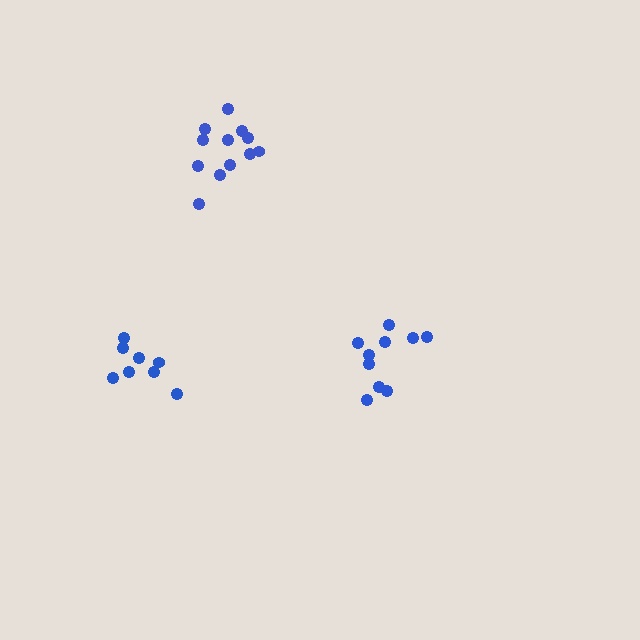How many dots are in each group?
Group 1: 10 dots, Group 2: 12 dots, Group 3: 8 dots (30 total).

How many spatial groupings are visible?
There are 3 spatial groupings.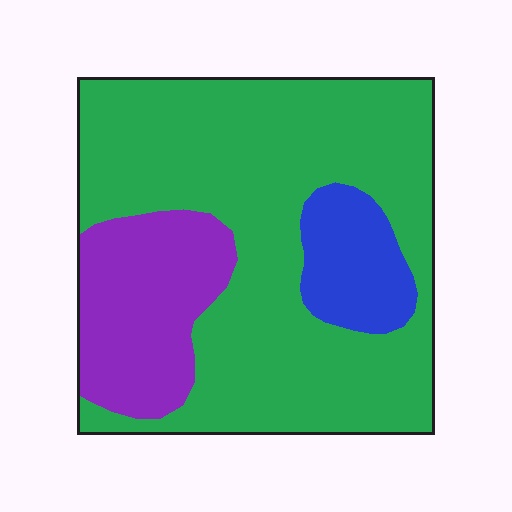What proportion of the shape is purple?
Purple covers 20% of the shape.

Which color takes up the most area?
Green, at roughly 70%.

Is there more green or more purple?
Green.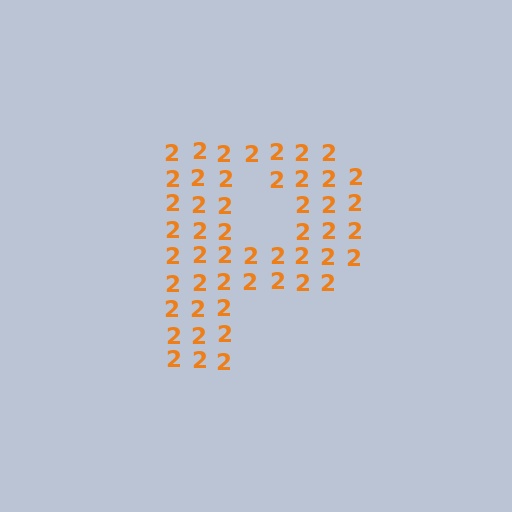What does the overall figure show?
The overall figure shows the letter P.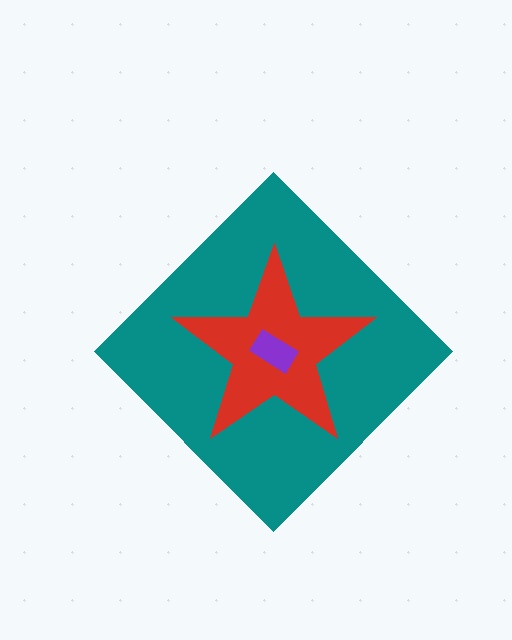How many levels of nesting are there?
3.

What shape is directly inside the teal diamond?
The red star.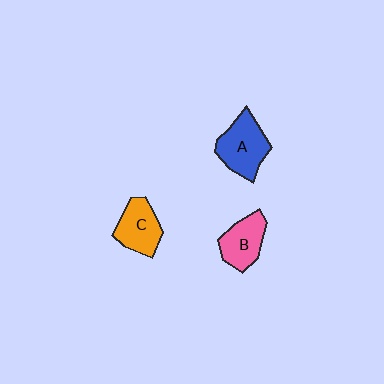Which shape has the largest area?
Shape A (blue).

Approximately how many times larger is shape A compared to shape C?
Approximately 1.2 times.